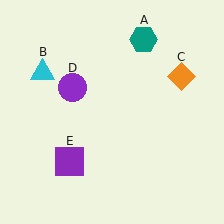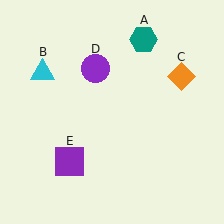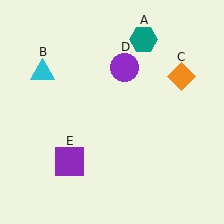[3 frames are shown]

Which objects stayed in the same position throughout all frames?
Teal hexagon (object A) and cyan triangle (object B) and orange diamond (object C) and purple square (object E) remained stationary.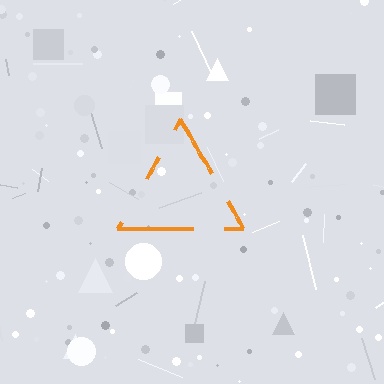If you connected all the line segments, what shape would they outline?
They would outline a triangle.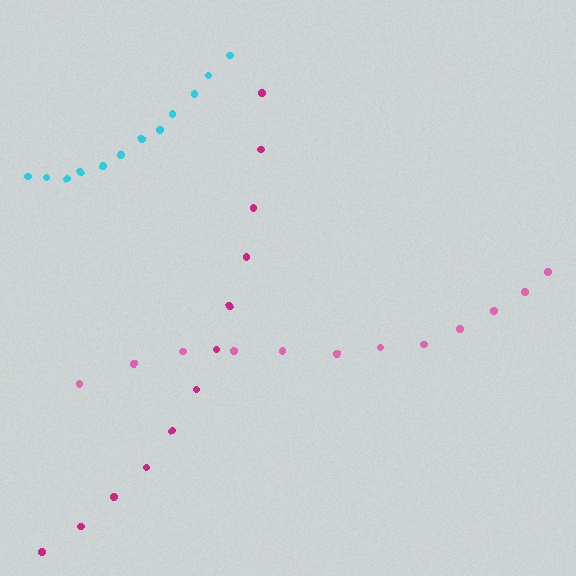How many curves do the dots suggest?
There are 3 distinct paths.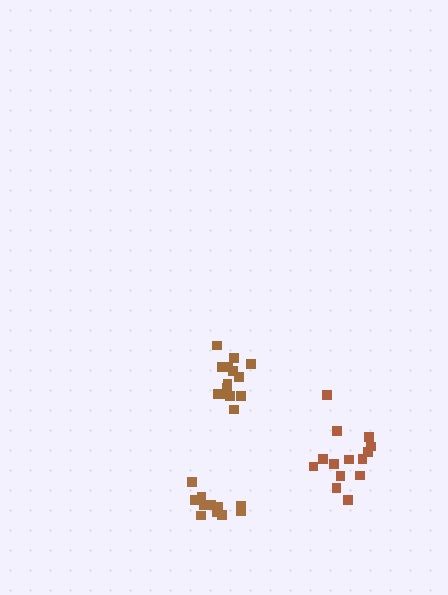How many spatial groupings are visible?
There are 3 spatial groupings.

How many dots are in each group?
Group 1: 14 dots, Group 2: 14 dots, Group 3: 11 dots (39 total).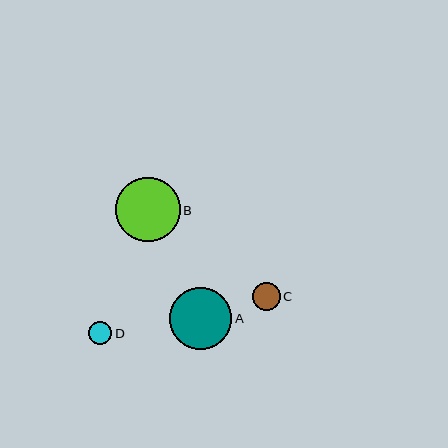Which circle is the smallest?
Circle D is the smallest with a size of approximately 23 pixels.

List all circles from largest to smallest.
From largest to smallest: B, A, C, D.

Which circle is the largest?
Circle B is the largest with a size of approximately 64 pixels.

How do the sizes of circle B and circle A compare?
Circle B and circle A are approximately the same size.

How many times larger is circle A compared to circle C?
Circle A is approximately 2.3 times the size of circle C.